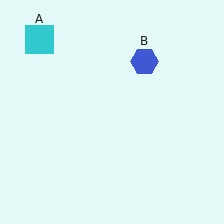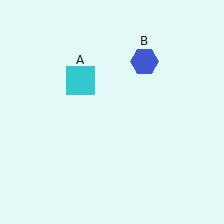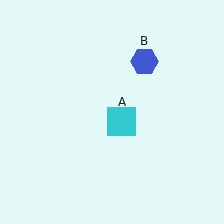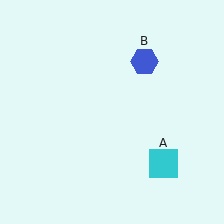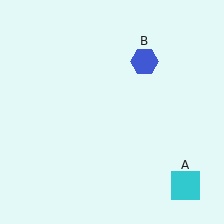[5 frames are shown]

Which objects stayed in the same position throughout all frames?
Blue hexagon (object B) remained stationary.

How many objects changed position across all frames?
1 object changed position: cyan square (object A).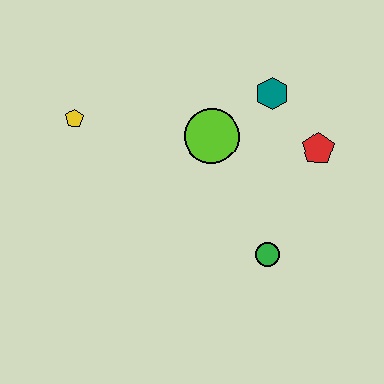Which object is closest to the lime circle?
The teal hexagon is closest to the lime circle.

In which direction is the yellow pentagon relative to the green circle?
The yellow pentagon is to the left of the green circle.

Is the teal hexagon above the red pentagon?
Yes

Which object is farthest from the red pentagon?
The yellow pentagon is farthest from the red pentagon.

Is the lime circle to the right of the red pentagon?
No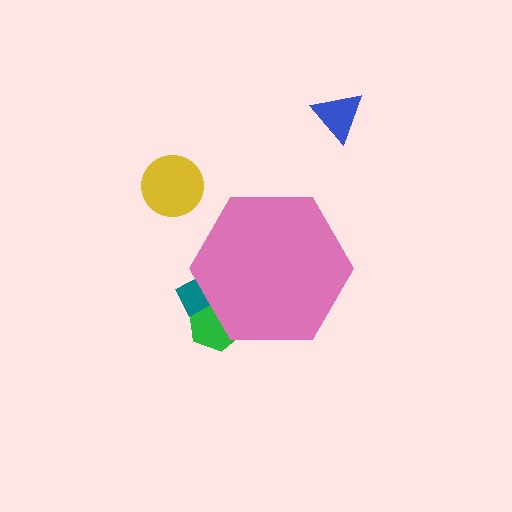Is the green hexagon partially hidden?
Yes, the green hexagon is partially hidden behind the pink hexagon.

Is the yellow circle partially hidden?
No, the yellow circle is fully visible.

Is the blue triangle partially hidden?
No, the blue triangle is fully visible.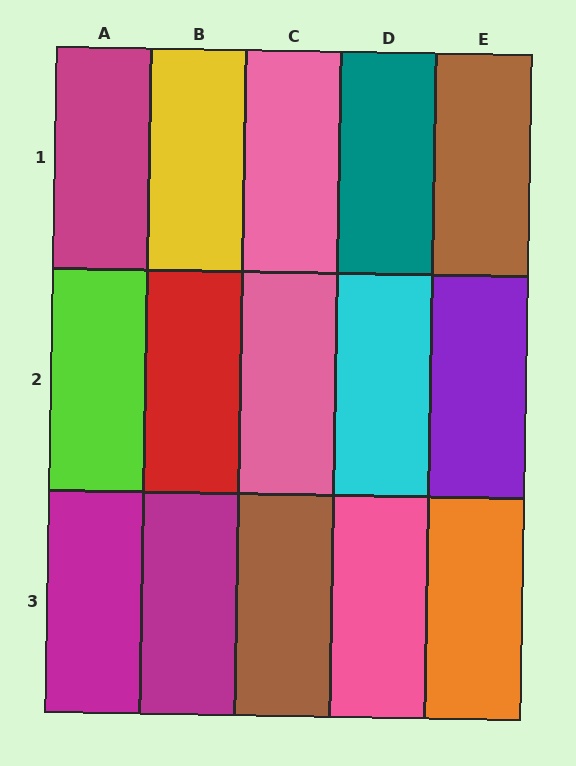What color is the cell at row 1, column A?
Magenta.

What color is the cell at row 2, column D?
Cyan.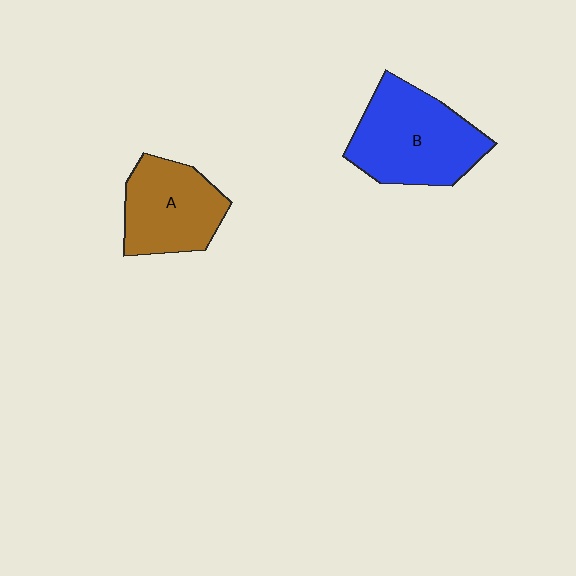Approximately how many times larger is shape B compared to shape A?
Approximately 1.3 times.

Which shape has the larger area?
Shape B (blue).